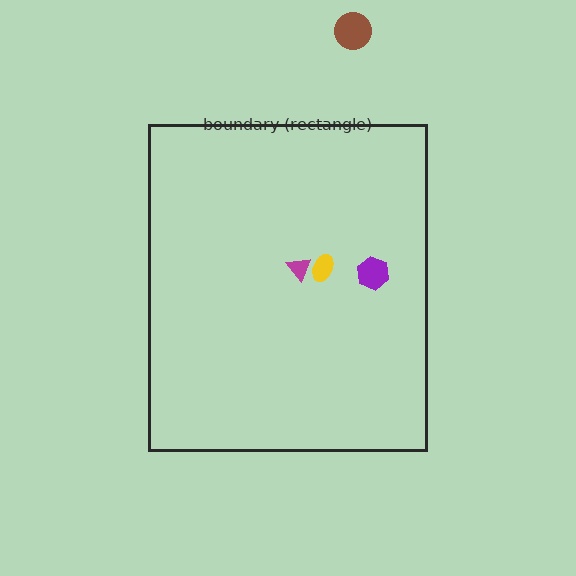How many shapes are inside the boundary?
3 inside, 1 outside.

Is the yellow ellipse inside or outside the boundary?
Inside.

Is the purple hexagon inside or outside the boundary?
Inside.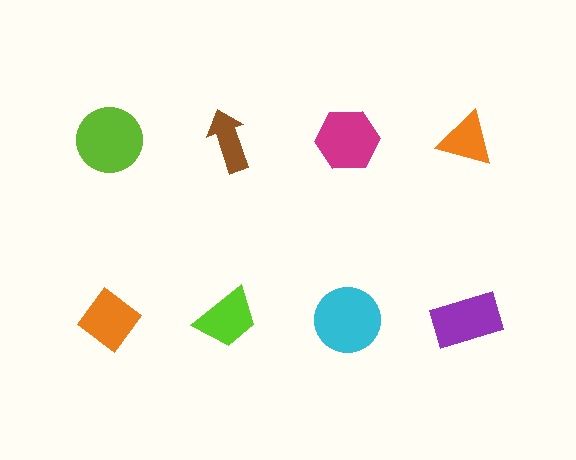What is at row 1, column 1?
A lime circle.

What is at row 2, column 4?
A purple rectangle.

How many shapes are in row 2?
4 shapes.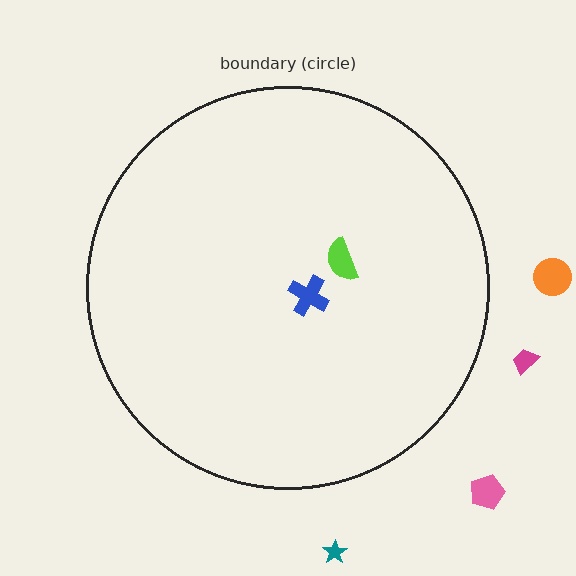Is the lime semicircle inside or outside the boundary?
Inside.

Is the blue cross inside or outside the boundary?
Inside.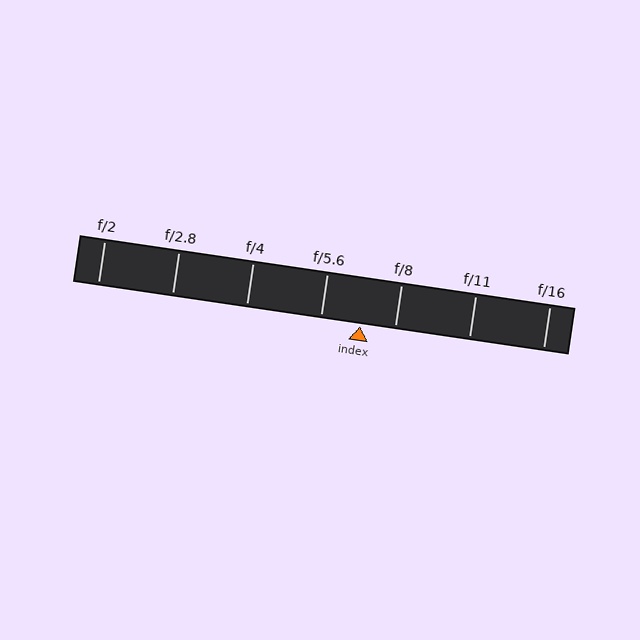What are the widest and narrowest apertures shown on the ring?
The widest aperture shown is f/2 and the narrowest is f/16.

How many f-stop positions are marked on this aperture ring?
There are 7 f-stop positions marked.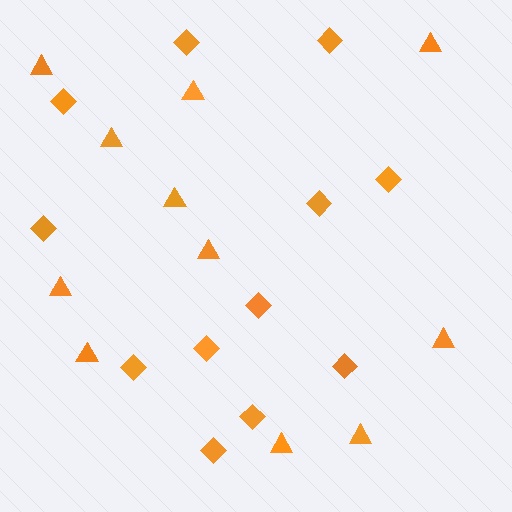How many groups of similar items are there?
There are 2 groups: one group of triangles (11) and one group of diamonds (12).